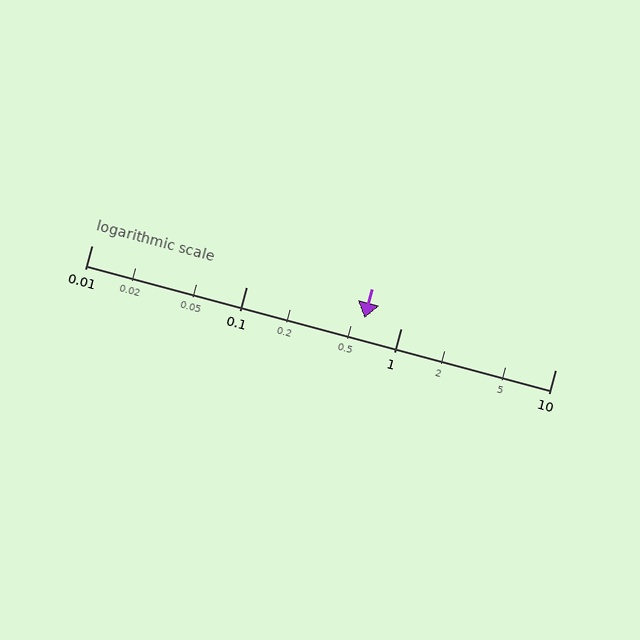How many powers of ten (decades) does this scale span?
The scale spans 3 decades, from 0.01 to 10.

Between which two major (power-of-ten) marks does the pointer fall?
The pointer is between 0.1 and 1.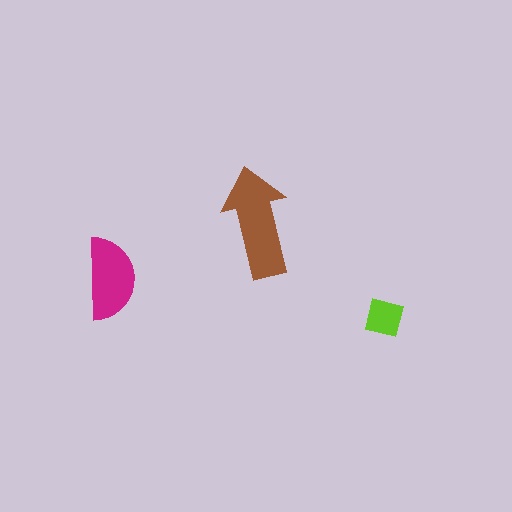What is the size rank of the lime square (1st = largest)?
3rd.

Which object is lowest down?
The lime square is bottommost.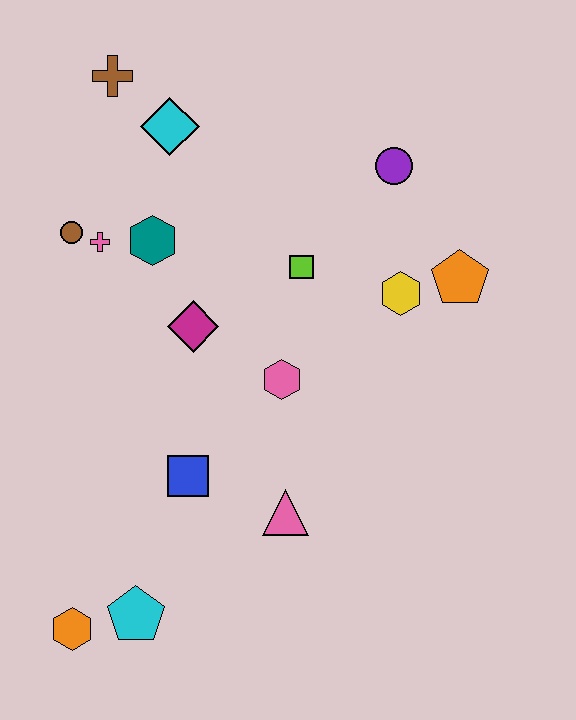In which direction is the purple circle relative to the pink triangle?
The purple circle is above the pink triangle.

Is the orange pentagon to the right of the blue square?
Yes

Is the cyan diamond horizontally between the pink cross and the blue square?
Yes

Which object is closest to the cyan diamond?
The brown cross is closest to the cyan diamond.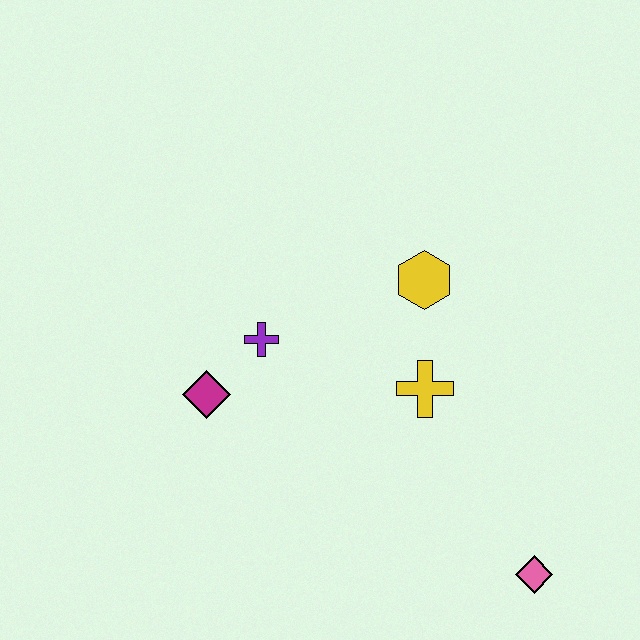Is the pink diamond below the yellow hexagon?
Yes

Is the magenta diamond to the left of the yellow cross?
Yes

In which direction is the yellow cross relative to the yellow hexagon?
The yellow cross is below the yellow hexagon.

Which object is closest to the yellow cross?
The yellow hexagon is closest to the yellow cross.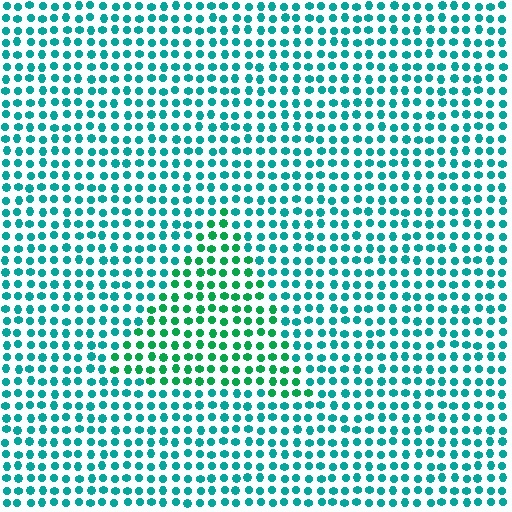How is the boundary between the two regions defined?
The boundary is defined purely by a slight shift in hue (about 31 degrees). Spacing, size, and orientation are identical on both sides.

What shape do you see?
I see a triangle.